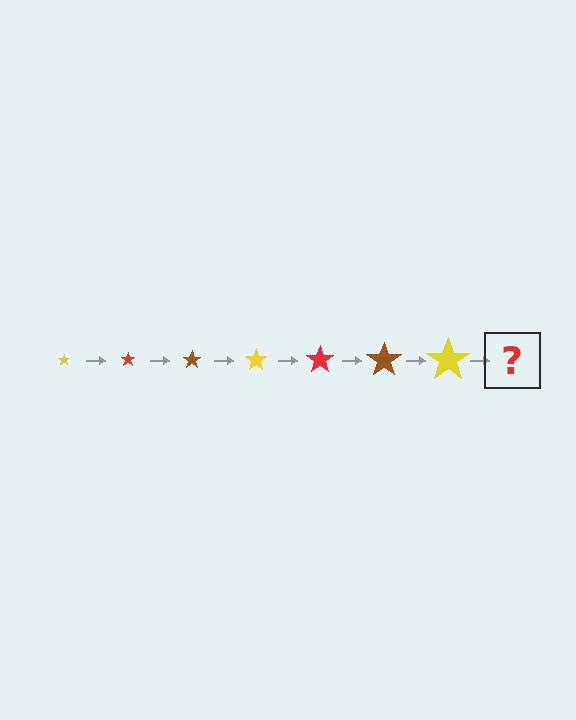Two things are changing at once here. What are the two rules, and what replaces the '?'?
The two rules are that the star grows larger each step and the color cycles through yellow, red, and brown. The '?' should be a red star, larger than the previous one.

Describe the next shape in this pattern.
It should be a red star, larger than the previous one.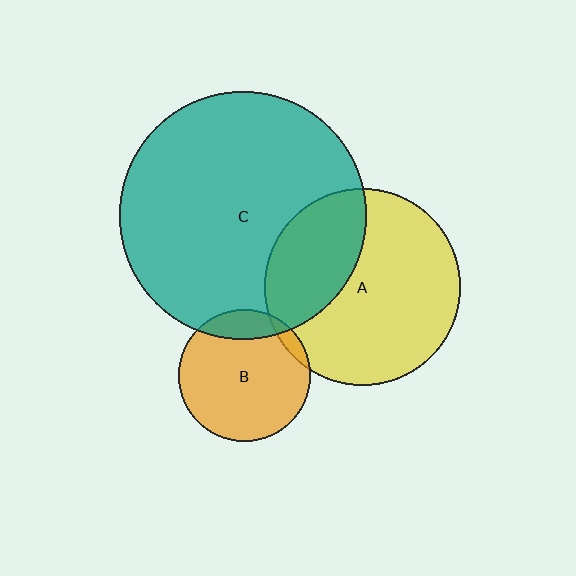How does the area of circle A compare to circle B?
Approximately 2.2 times.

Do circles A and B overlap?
Yes.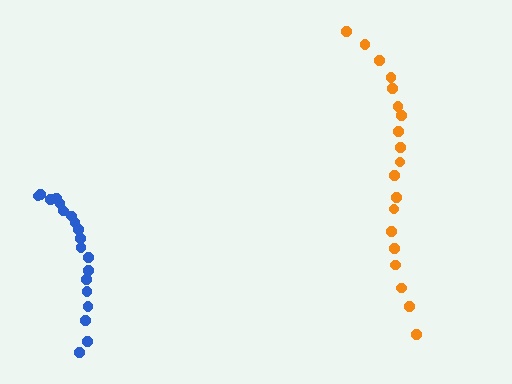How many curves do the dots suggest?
There are 2 distinct paths.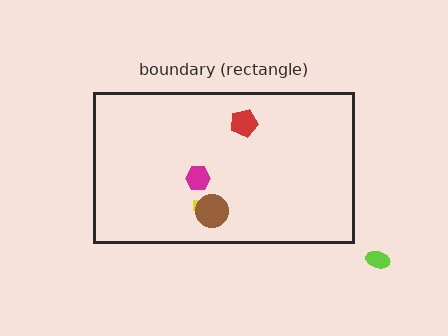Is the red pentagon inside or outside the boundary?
Inside.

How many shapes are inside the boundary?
4 inside, 1 outside.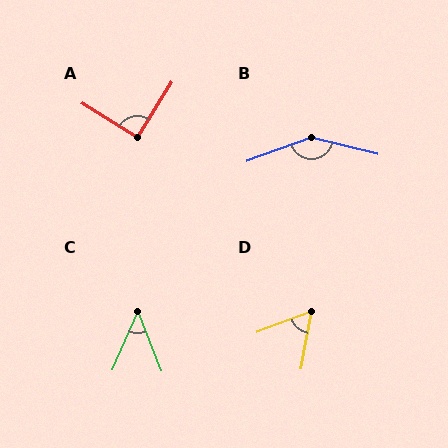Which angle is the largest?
B, at approximately 146 degrees.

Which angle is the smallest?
C, at approximately 45 degrees.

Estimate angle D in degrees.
Approximately 60 degrees.